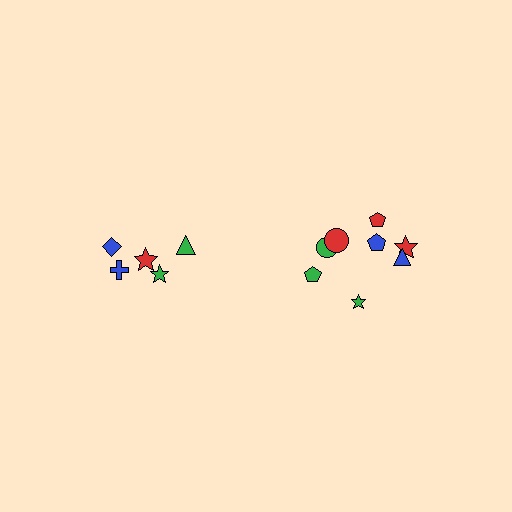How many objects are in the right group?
There are 8 objects.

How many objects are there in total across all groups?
There are 13 objects.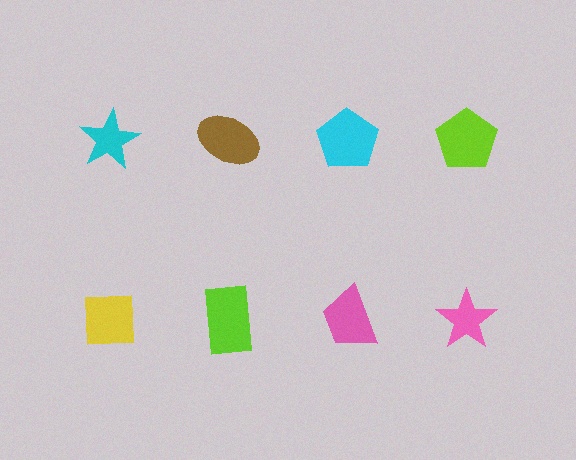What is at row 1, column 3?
A cyan pentagon.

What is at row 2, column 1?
A yellow square.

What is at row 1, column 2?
A brown ellipse.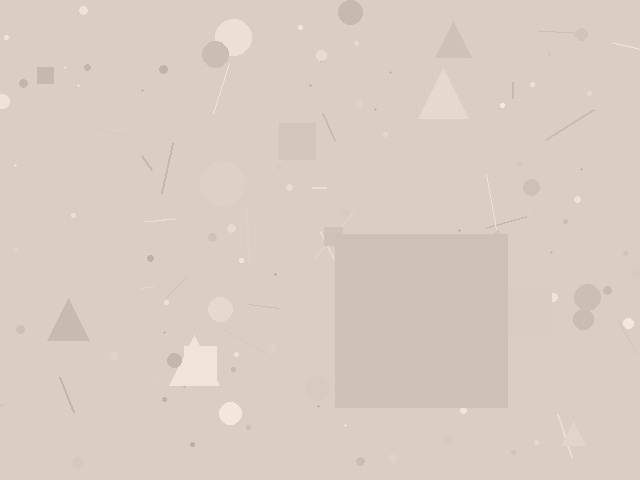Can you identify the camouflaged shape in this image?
The camouflaged shape is a square.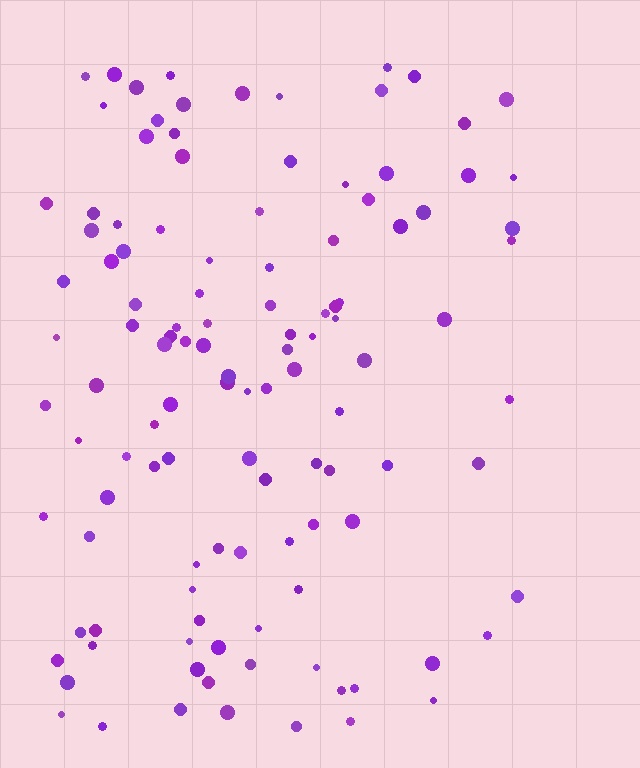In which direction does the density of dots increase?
From right to left, with the left side densest.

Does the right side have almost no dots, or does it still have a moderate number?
Still a moderate number, just noticeably fewer than the left.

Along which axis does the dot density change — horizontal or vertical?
Horizontal.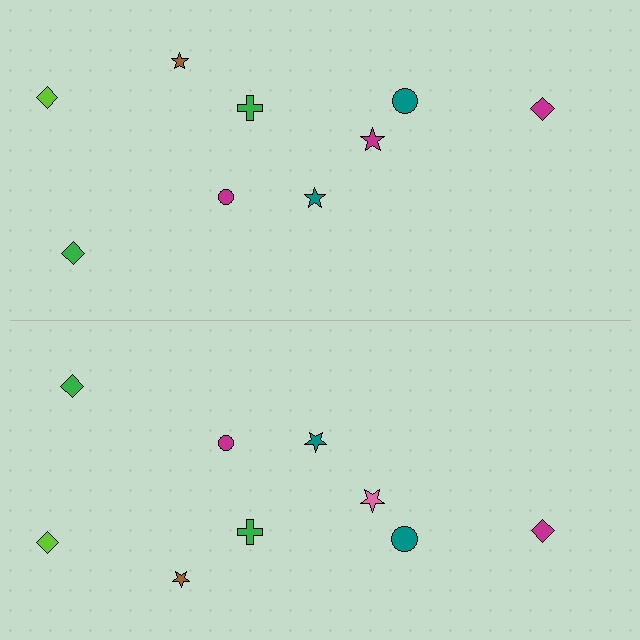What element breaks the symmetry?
The pink star on the bottom side breaks the symmetry — its mirror counterpart is magenta.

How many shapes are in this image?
There are 18 shapes in this image.